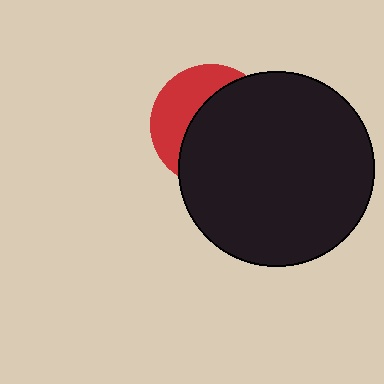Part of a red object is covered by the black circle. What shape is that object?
It is a circle.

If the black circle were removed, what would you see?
You would see the complete red circle.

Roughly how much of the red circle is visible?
A small part of it is visible (roughly 37%).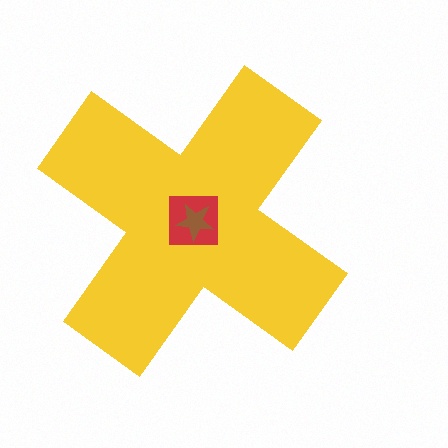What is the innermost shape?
The brown star.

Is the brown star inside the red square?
Yes.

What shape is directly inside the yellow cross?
The red square.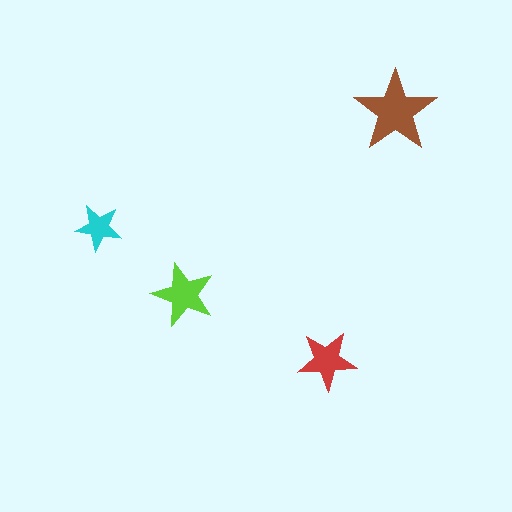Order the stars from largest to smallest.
the brown one, the lime one, the red one, the cyan one.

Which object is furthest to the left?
The cyan star is leftmost.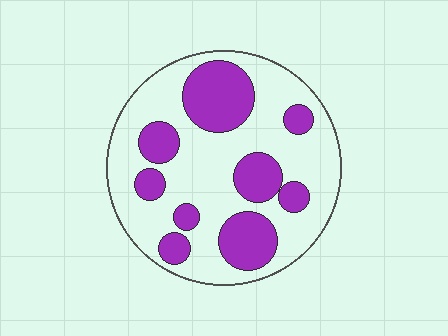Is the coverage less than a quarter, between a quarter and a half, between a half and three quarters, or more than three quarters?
Between a quarter and a half.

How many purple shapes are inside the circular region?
9.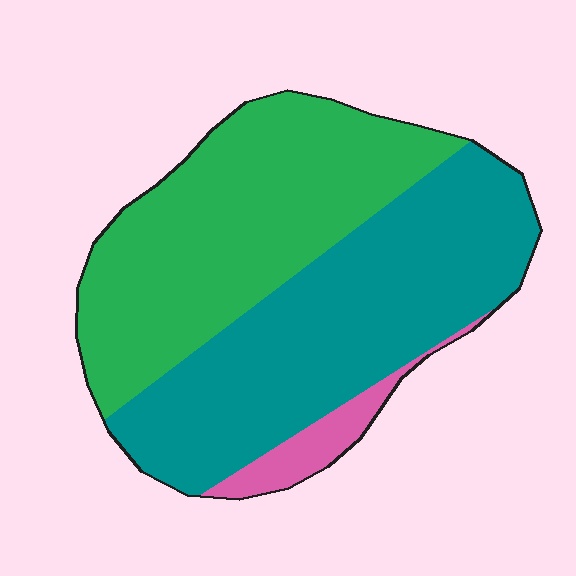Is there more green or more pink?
Green.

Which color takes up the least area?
Pink, at roughly 5%.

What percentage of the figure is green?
Green takes up between a third and a half of the figure.